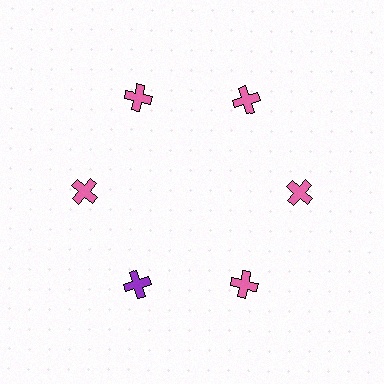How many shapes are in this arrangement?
There are 6 shapes arranged in a ring pattern.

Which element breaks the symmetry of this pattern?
The purple cross at roughly the 7 o'clock position breaks the symmetry. All other shapes are pink crosses.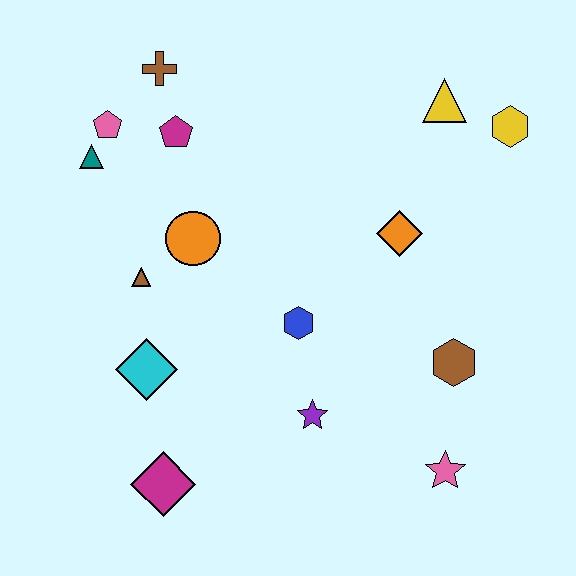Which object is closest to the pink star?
The brown hexagon is closest to the pink star.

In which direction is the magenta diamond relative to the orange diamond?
The magenta diamond is below the orange diamond.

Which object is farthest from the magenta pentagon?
The pink star is farthest from the magenta pentagon.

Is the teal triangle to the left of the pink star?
Yes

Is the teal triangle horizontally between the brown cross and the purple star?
No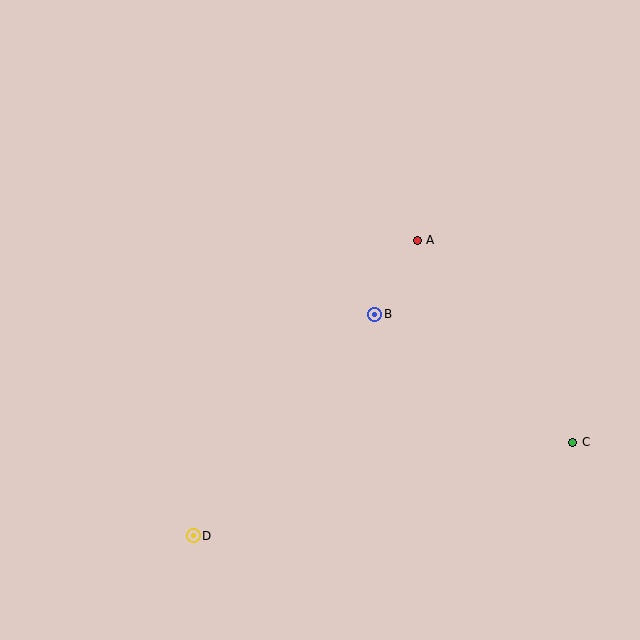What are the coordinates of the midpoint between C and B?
The midpoint between C and B is at (474, 378).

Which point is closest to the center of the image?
Point B at (375, 314) is closest to the center.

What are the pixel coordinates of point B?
Point B is at (375, 314).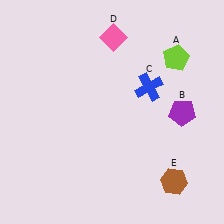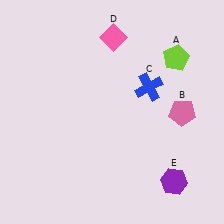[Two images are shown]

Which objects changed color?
B changed from purple to pink. E changed from brown to purple.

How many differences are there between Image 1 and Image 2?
There are 2 differences between the two images.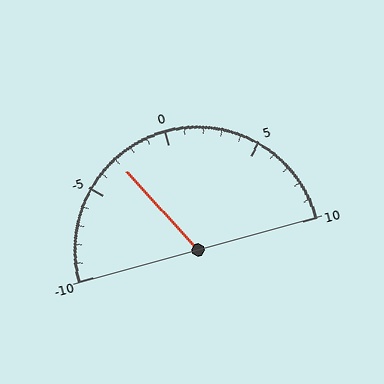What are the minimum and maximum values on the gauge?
The gauge ranges from -10 to 10.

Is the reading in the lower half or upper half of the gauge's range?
The reading is in the lower half of the range (-10 to 10).